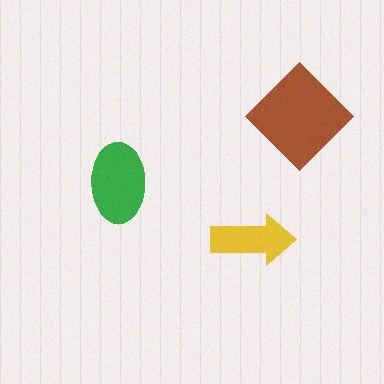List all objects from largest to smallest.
The brown diamond, the green ellipse, the yellow arrow.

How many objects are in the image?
There are 3 objects in the image.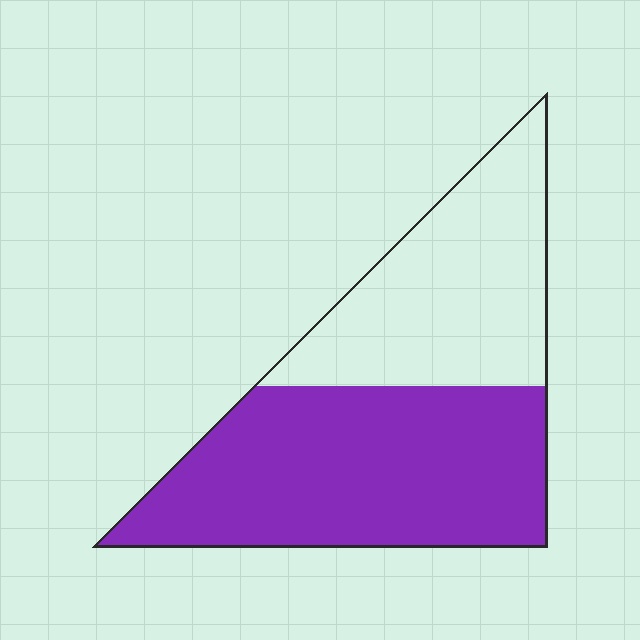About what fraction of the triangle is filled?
About three fifths (3/5).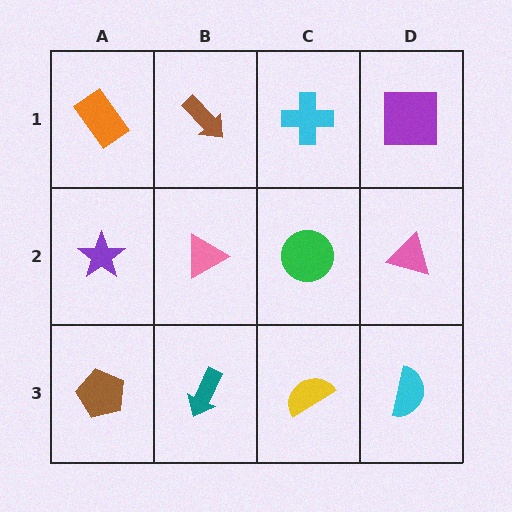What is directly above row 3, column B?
A pink triangle.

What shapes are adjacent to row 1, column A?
A purple star (row 2, column A), a brown arrow (row 1, column B).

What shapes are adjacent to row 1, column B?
A pink triangle (row 2, column B), an orange rectangle (row 1, column A), a cyan cross (row 1, column C).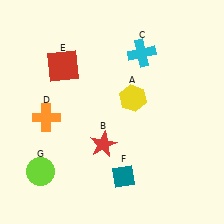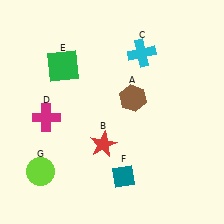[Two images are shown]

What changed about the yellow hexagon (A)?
In Image 1, A is yellow. In Image 2, it changed to brown.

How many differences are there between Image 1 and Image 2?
There are 3 differences between the two images.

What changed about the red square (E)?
In Image 1, E is red. In Image 2, it changed to green.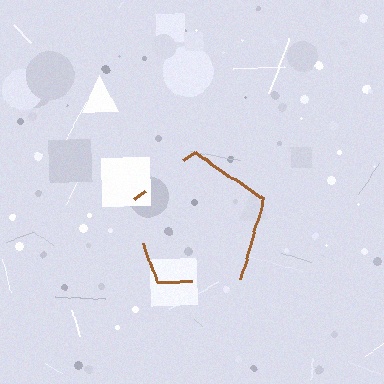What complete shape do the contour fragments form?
The contour fragments form a pentagon.